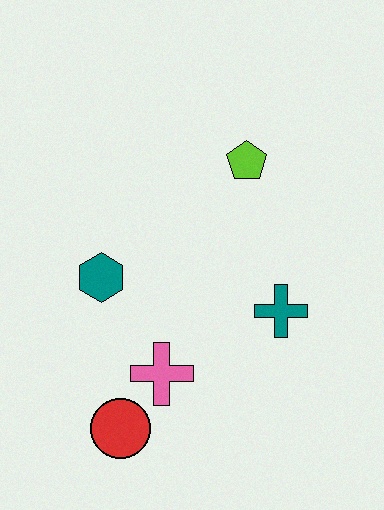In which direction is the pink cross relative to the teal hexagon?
The pink cross is below the teal hexagon.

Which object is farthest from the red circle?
The lime pentagon is farthest from the red circle.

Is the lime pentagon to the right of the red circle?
Yes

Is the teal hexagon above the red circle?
Yes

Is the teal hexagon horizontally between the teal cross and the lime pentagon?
No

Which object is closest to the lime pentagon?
The teal cross is closest to the lime pentagon.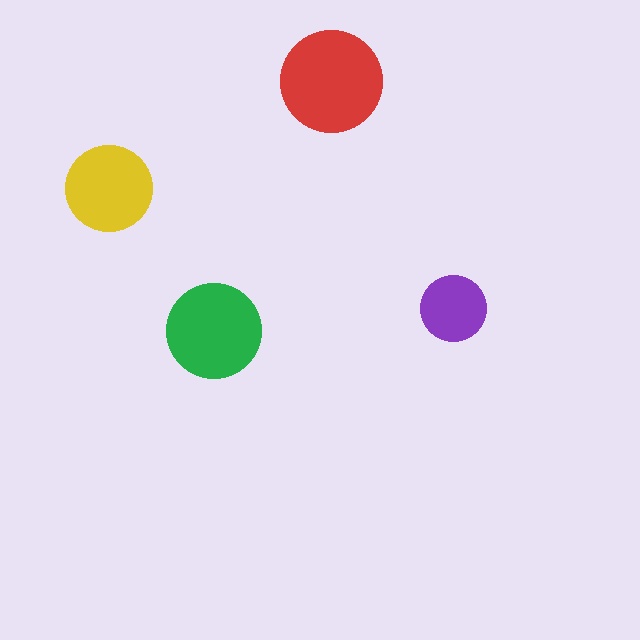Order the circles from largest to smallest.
the red one, the green one, the yellow one, the purple one.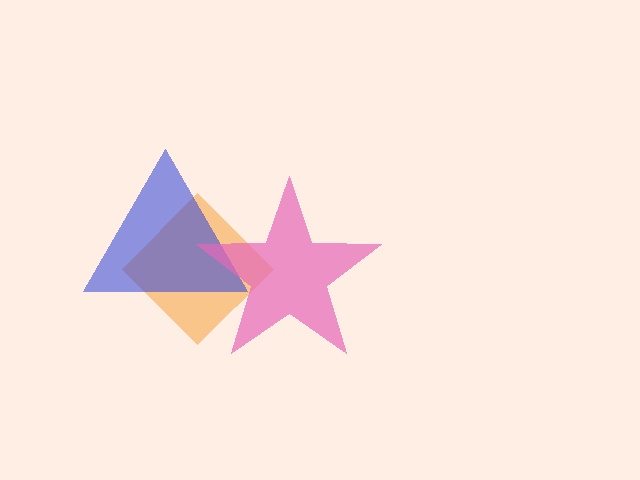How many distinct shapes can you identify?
There are 3 distinct shapes: an orange diamond, a blue triangle, a pink star.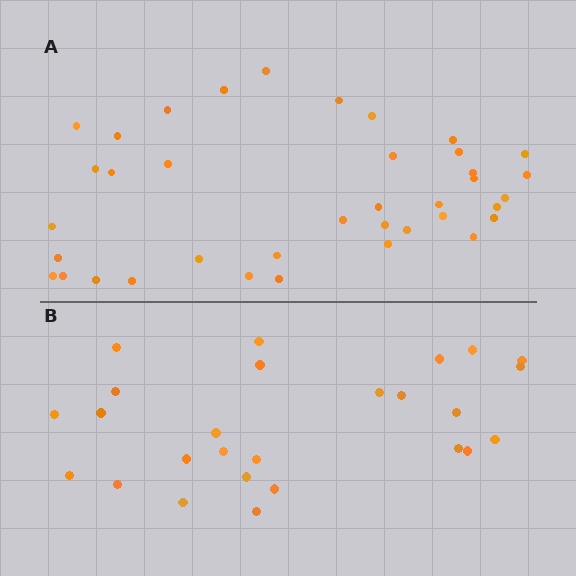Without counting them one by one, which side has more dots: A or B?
Region A (the top region) has more dots.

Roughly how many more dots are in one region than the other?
Region A has roughly 12 or so more dots than region B.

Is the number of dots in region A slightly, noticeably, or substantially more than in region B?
Region A has substantially more. The ratio is roughly 1.5 to 1.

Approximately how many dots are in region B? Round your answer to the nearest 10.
About 30 dots. (The exact count is 26, which rounds to 30.)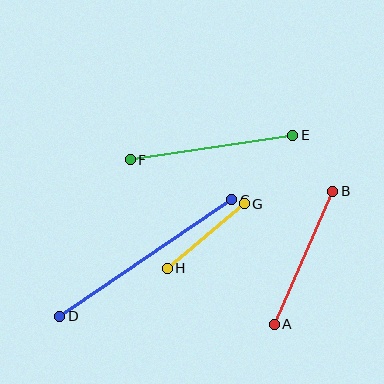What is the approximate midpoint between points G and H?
The midpoint is at approximately (206, 236) pixels.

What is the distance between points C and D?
The distance is approximately 208 pixels.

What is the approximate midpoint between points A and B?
The midpoint is at approximately (303, 258) pixels.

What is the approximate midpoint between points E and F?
The midpoint is at approximately (211, 148) pixels.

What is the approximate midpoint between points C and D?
The midpoint is at approximately (146, 258) pixels.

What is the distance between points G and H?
The distance is approximately 101 pixels.